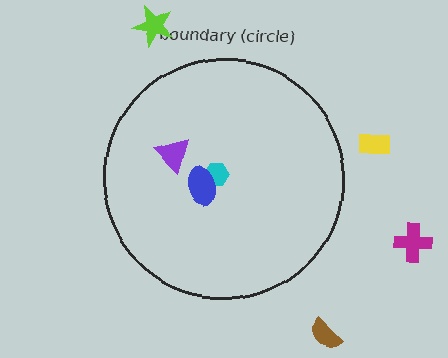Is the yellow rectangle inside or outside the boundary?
Outside.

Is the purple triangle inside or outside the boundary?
Inside.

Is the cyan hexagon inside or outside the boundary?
Inside.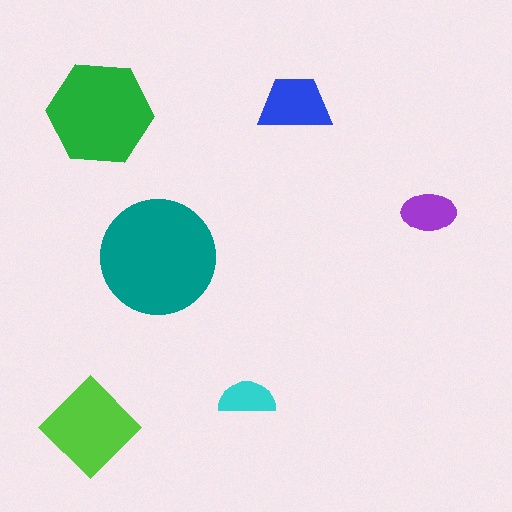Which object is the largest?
The teal circle.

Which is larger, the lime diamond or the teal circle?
The teal circle.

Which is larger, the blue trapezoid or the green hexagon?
The green hexagon.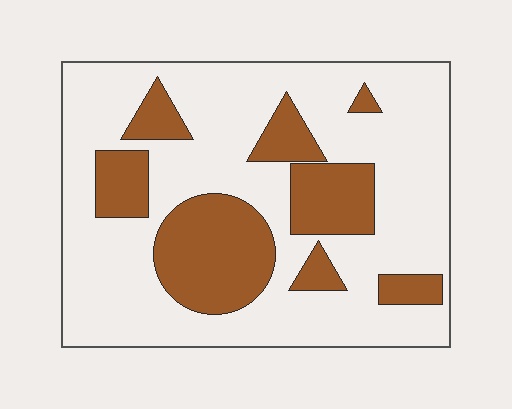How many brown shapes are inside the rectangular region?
8.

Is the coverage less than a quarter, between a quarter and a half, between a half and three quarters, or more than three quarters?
Between a quarter and a half.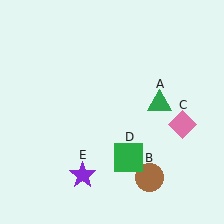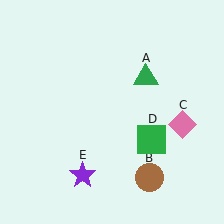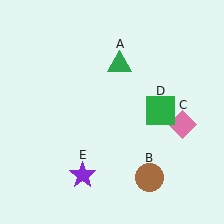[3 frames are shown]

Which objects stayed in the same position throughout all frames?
Brown circle (object B) and pink diamond (object C) and purple star (object E) remained stationary.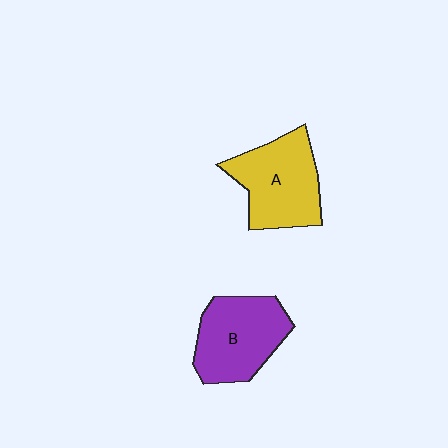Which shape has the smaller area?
Shape B (purple).